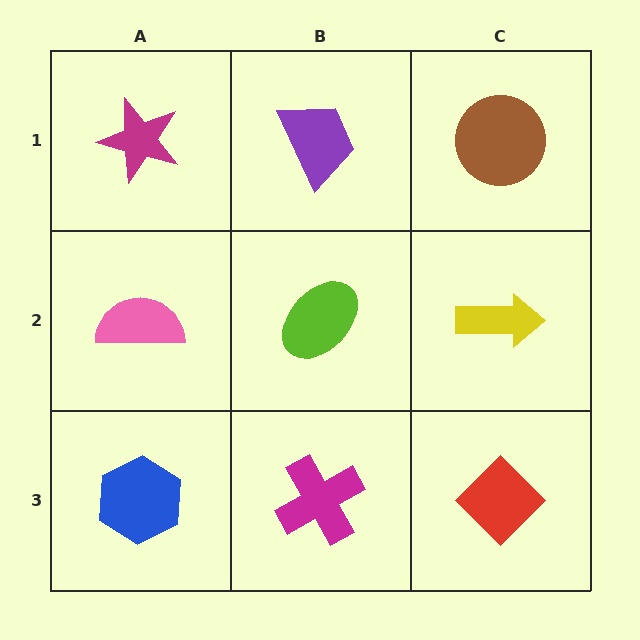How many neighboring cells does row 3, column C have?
2.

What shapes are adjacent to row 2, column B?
A purple trapezoid (row 1, column B), a magenta cross (row 3, column B), a pink semicircle (row 2, column A), a yellow arrow (row 2, column C).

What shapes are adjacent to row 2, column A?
A magenta star (row 1, column A), a blue hexagon (row 3, column A), a lime ellipse (row 2, column B).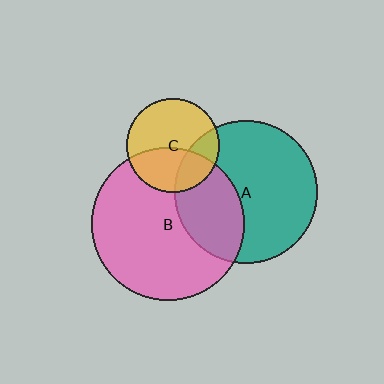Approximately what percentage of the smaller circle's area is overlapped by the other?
Approximately 40%.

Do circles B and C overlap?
Yes.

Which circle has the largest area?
Circle B (pink).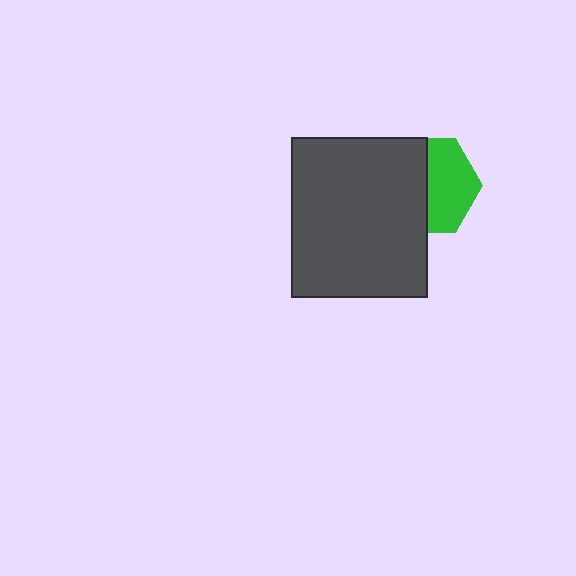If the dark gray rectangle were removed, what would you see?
You would see the complete green hexagon.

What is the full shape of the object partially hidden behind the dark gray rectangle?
The partially hidden object is a green hexagon.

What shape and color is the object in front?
The object in front is a dark gray rectangle.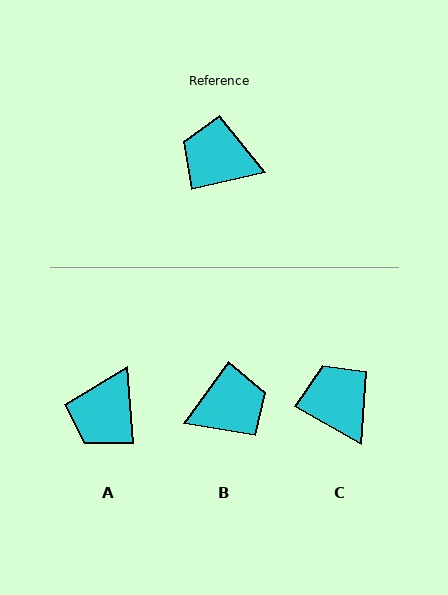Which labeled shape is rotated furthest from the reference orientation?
B, about 139 degrees away.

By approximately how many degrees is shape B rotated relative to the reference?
Approximately 139 degrees clockwise.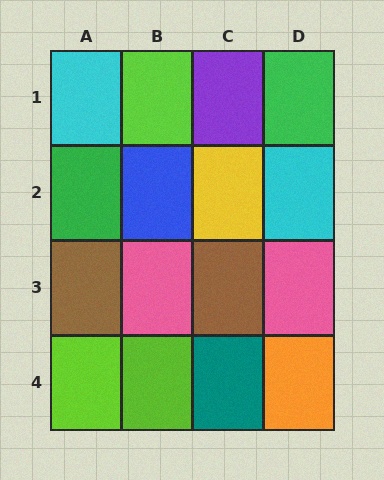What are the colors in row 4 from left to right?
Lime, lime, teal, orange.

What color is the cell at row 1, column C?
Purple.